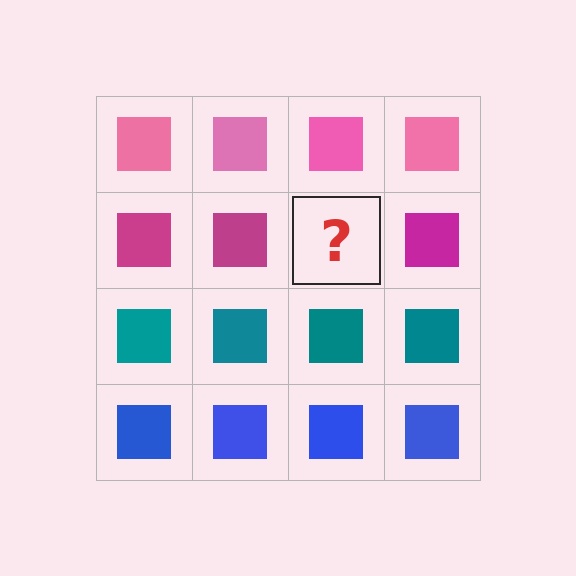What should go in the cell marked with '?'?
The missing cell should contain a magenta square.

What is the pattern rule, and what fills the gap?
The rule is that each row has a consistent color. The gap should be filled with a magenta square.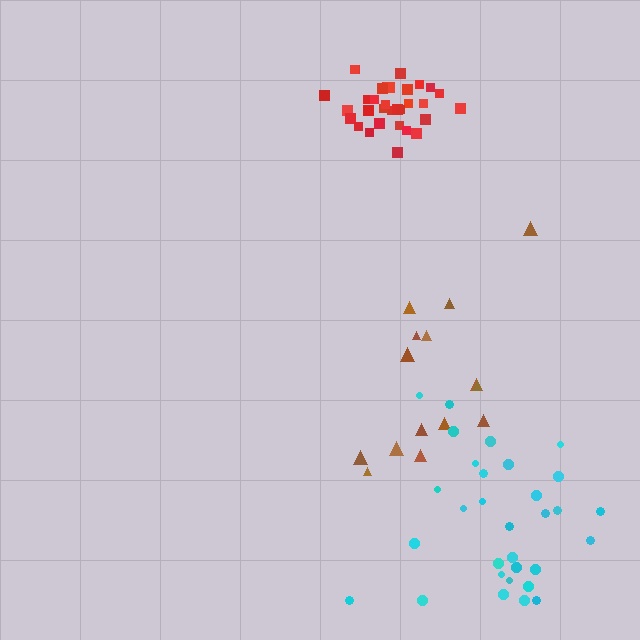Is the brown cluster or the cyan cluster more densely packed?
Cyan.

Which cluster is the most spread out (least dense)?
Brown.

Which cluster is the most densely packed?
Red.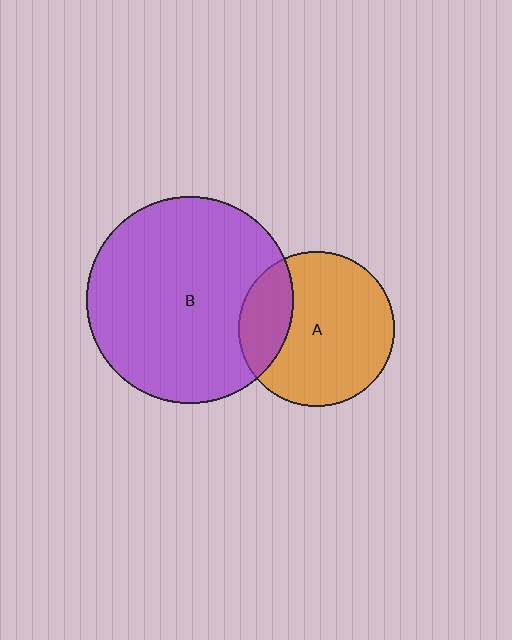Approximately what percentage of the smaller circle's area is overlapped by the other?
Approximately 25%.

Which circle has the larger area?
Circle B (purple).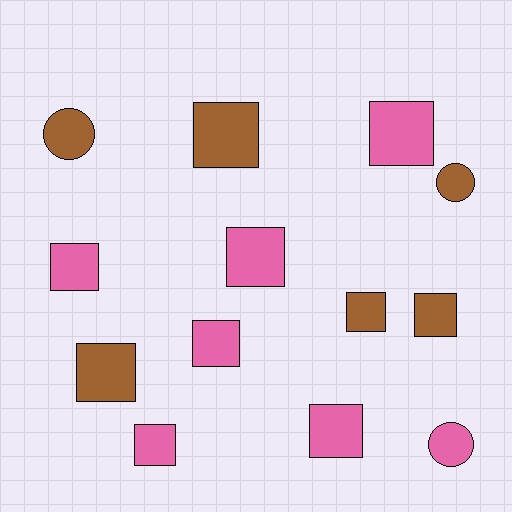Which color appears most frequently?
Pink, with 7 objects.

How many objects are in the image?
There are 13 objects.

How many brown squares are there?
There are 4 brown squares.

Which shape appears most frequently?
Square, with 10 objects.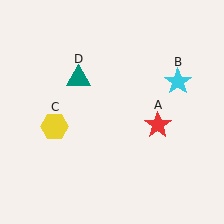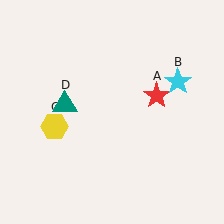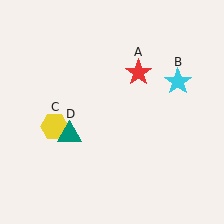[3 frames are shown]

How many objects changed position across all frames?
2 objects changed position: red star (object A), teal triangle (object D).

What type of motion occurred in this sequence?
The red star (object A), teal triangle (object D) rotated counterclockwise around the center of the scene.